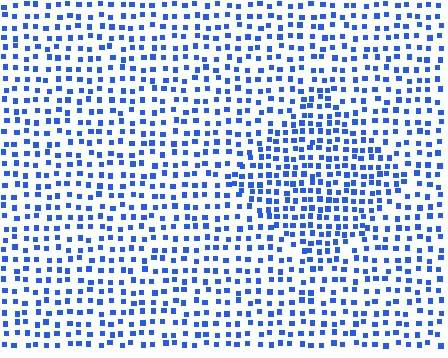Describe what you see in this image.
The image contains small blue elements arranged at two different densities. A diamond-shaped region is visible where the elements are more densely packed than the surrounding area.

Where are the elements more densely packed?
The elements are more densely packed inside the diamond boundary.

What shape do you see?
I see a diamond.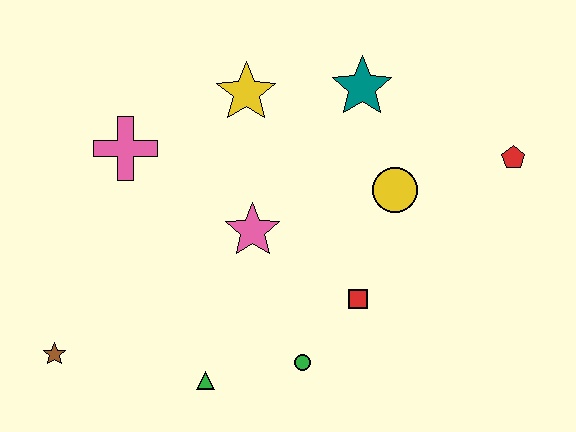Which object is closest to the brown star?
The green triangle is closest to the brown star.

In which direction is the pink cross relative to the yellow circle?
The pink cross is to the left of the yellow circle.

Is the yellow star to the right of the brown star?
Yes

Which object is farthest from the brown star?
The red pentagon is farthest from the brown star.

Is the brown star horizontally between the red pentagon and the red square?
No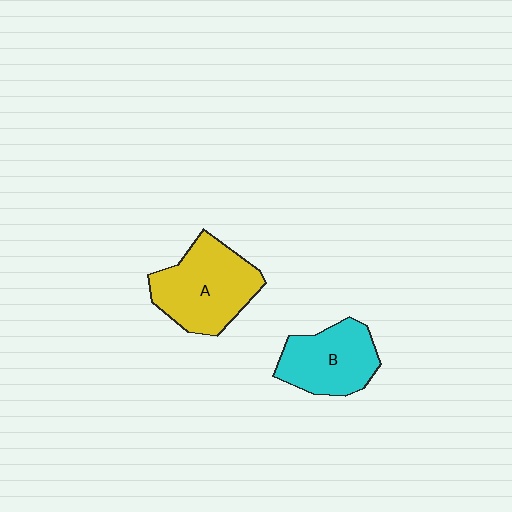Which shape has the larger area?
Shape A (yellow).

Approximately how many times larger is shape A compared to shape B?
Approximately 1.3 times.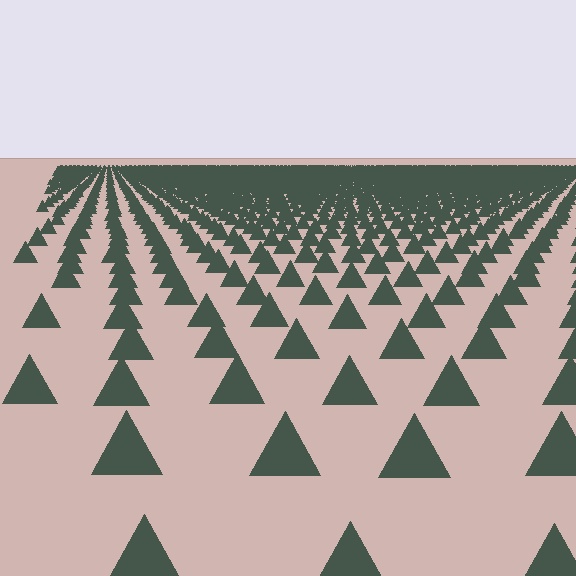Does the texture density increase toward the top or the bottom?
Density increases toward the top.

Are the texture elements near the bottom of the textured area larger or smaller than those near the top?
Larger. Near the bottom, elements are closer to the viewer and appear at a bigger on-screen size.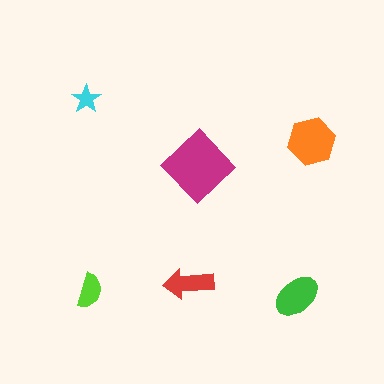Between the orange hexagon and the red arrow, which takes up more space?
The orange hexagon.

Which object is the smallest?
The cyan star.